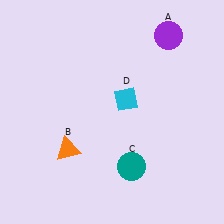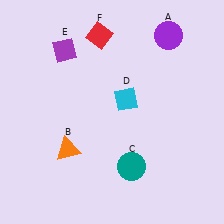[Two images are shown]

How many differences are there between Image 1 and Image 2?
There are 2 differences between the two images.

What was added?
A purple diamond (E), a red diamond (F) were added in Image 2.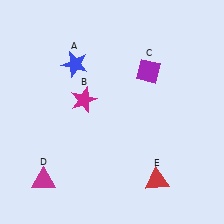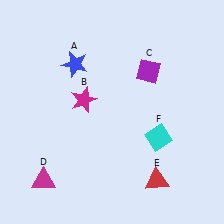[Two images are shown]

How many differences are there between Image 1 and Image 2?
There is 1 difference between the two images.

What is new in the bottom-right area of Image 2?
A cyan diamond (F) was added in the bottom-right area of Image 2.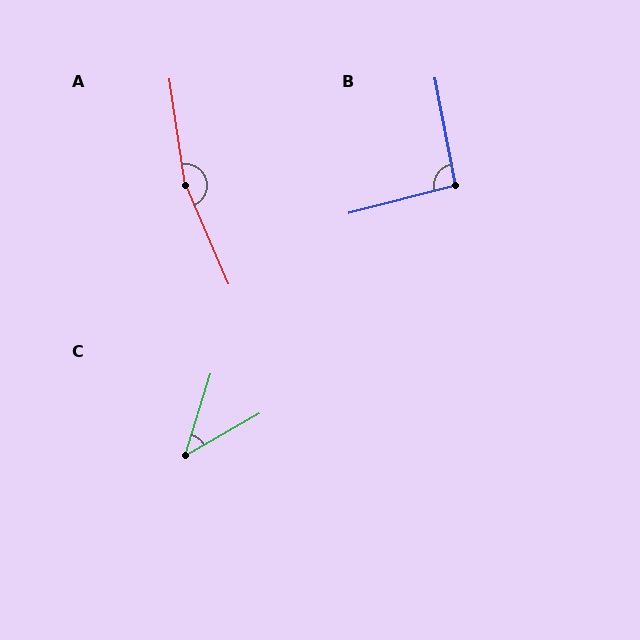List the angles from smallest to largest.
C (43°), B (94°), A (165°).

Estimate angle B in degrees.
Approximately 94 degrees.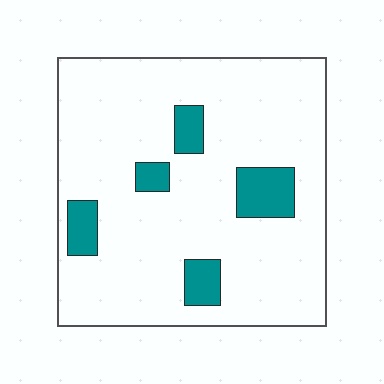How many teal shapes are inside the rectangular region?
5.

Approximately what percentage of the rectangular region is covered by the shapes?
Approximately 10%.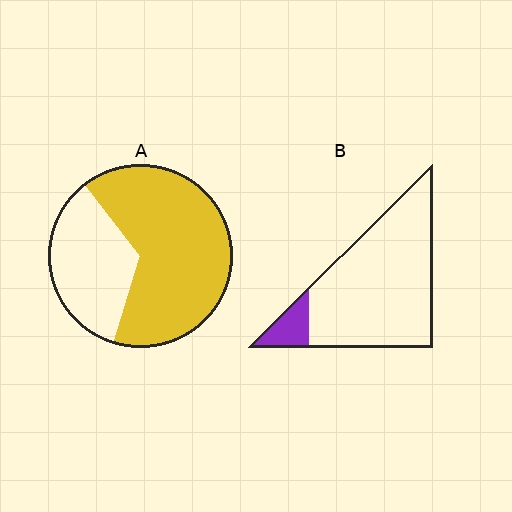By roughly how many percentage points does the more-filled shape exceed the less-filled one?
By roughly 55 percentage points (A over B).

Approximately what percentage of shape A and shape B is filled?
A is approximately 65% and B is approximately 10%.